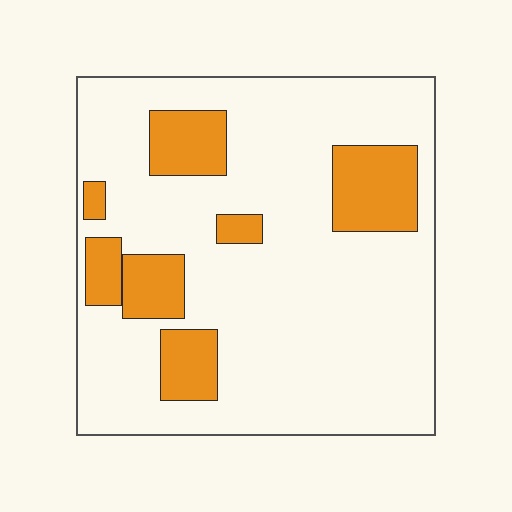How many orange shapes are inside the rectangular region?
7.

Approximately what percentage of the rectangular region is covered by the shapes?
Approximately 20%.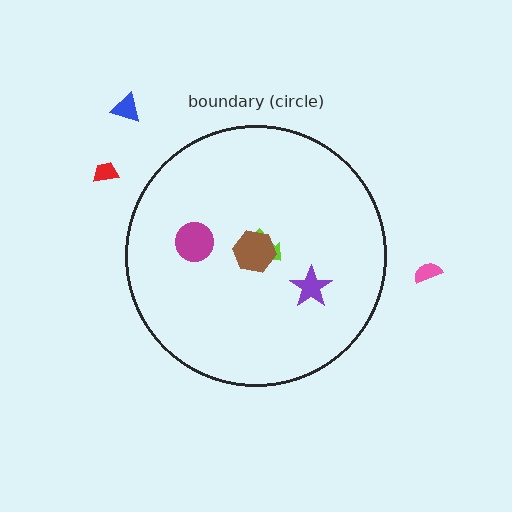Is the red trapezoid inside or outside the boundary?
Outside.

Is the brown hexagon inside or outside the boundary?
Inside.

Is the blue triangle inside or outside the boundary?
Outside.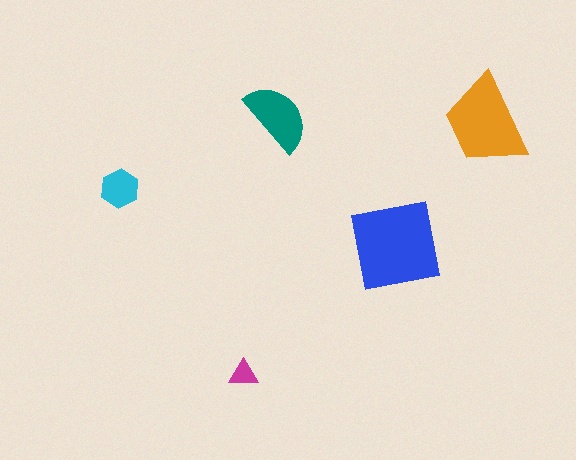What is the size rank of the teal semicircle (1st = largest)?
3rd.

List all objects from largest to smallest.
The blue square, the orange trapezoid, the teal semicircle, the cyan hexagon, the magenta triangle.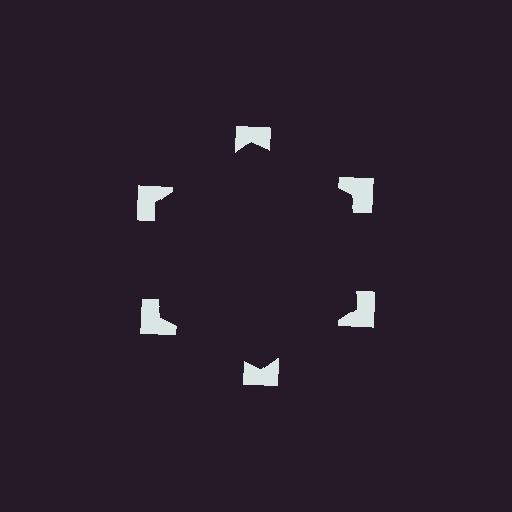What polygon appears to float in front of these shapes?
An illusory hexagon — its edges are inferred from the aligned wedge cuts in the notched squares, not physically drawn.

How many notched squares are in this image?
There are 6 — one at each vertex of the illusory hexagon.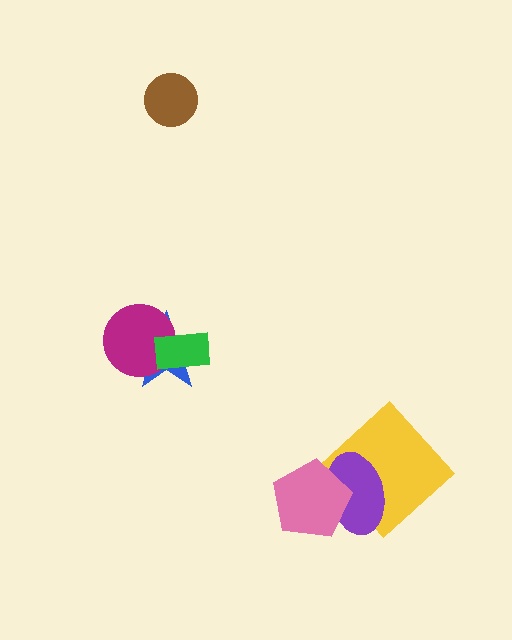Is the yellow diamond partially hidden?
Yes, it is partially covered by another shape.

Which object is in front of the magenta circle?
The green rectangle is in front of the magenta circle.